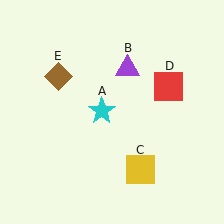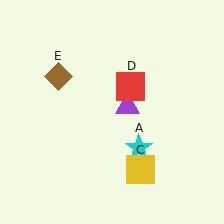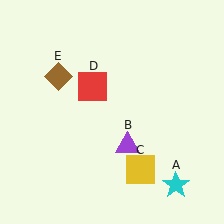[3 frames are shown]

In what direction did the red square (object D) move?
The red square (object D) moved left.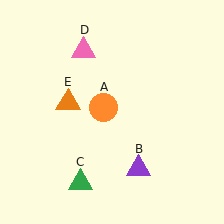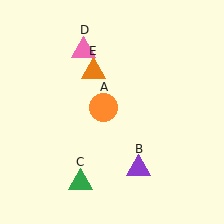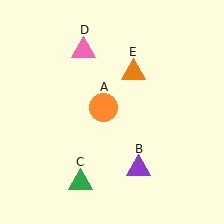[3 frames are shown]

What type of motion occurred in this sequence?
The orange triangle (object E) rotated clockwise around the center of the scene.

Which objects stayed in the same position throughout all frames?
Orange circle (object A) and purple triangle (object B) and green triangle (object C) and pink triangle (object D) remained stationary.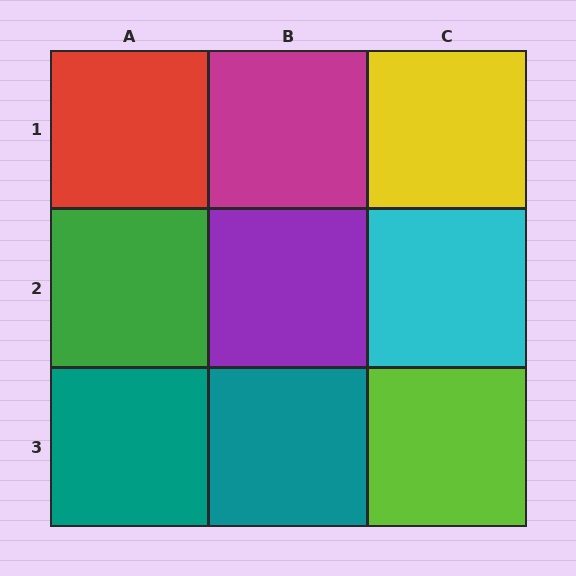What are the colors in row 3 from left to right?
Teal, teal, lime.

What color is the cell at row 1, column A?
Red.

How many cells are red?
1 cell is red.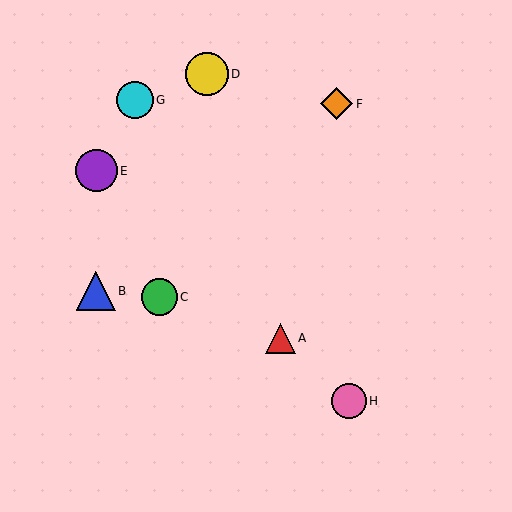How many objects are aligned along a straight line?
3 objects (A, E, H) are aligned along a straight line.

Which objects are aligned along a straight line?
Objects A, E, H are aligned along a straight line.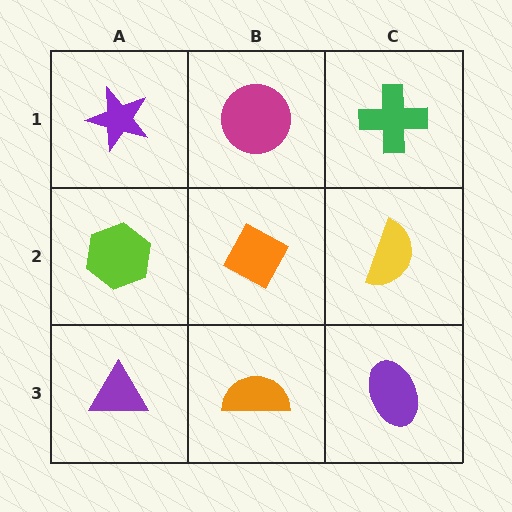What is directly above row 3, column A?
A lime hexagon.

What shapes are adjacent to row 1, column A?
A lime hexagon (row 2, column A), a magenta circle (row 1, column B).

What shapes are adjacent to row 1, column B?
An orange diamond (row 2, column B), a purple star (row 1, column A), a green cross (row 1, column C).